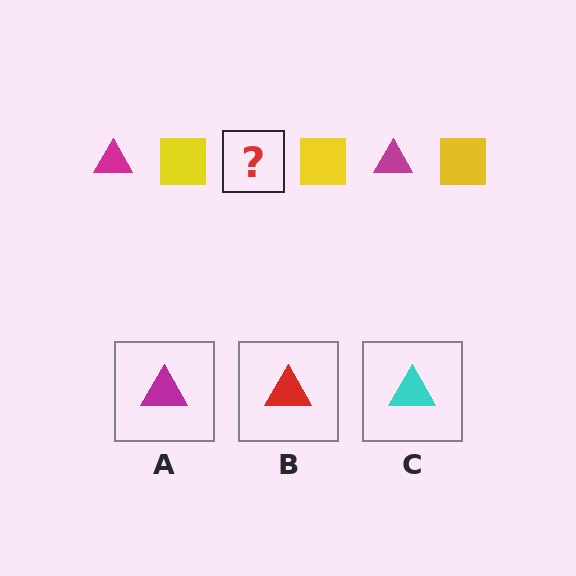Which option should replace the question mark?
Option A.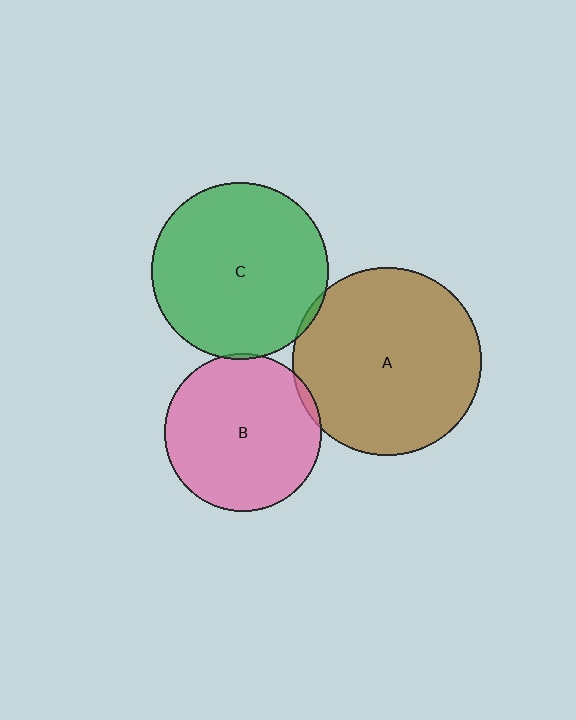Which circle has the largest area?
Circle A (brown).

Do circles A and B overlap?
Yes.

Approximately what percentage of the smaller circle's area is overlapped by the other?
Approximately 5%.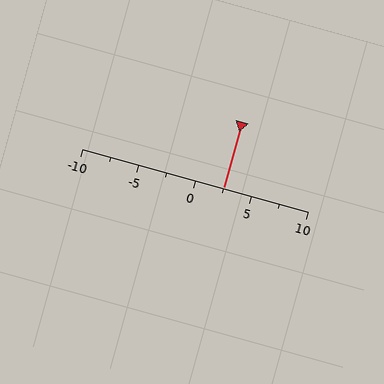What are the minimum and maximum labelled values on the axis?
The axis runs from -10 to 10.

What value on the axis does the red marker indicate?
The marker indicates approximately 2.5.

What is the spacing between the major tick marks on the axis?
The major ticks are spaced 5 apart.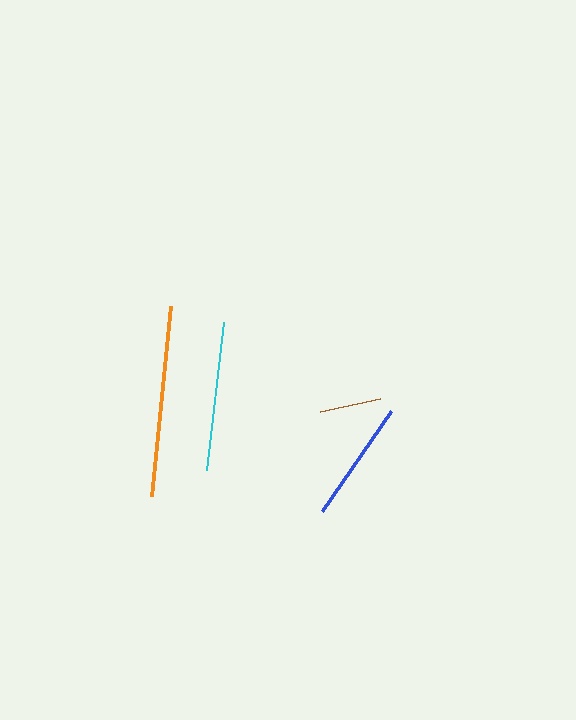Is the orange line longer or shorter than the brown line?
The orange line is longer than the brown line.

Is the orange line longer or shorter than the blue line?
The orange line is longer than the blue line.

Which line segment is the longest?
The orange line is the longest at approximately 192 pixels.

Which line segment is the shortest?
The brown line is the shortest at approximately 61 pixels.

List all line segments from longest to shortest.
From longest to shortest: orange, cyan, blue, brown.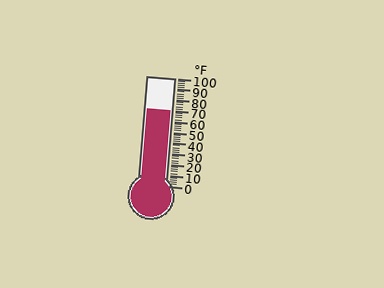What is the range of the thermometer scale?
The thermometer scale ranges from 0°F to 100°F.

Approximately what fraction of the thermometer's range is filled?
The thermometer is filled to approximately 70% of its range.